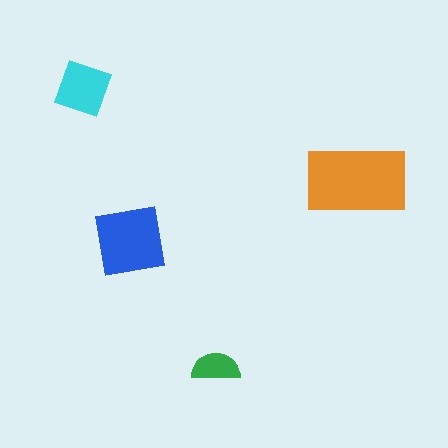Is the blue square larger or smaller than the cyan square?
Larger.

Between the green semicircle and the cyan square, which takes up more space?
The cyan square.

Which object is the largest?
The orange rectangle.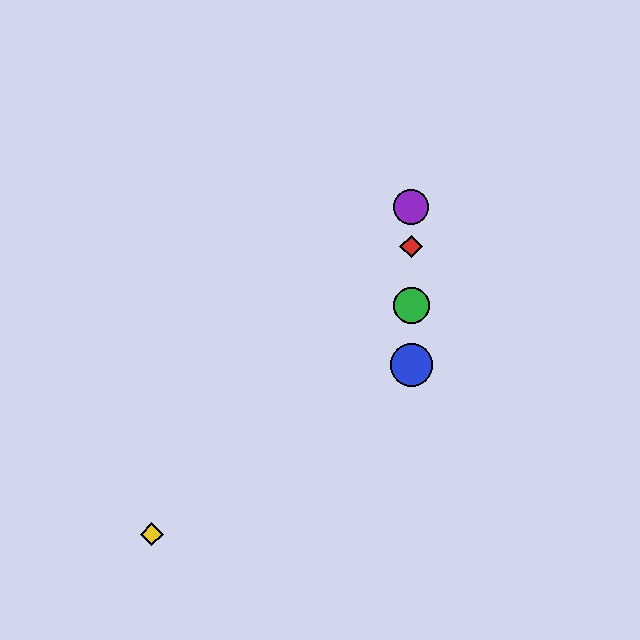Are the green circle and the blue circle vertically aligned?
Yes, both are at x≈411.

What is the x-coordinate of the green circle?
The green circle is at x≈411.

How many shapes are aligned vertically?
4 shapes (the red diamond, the blue circle, the green circle, the purple circle) are aligned vertically.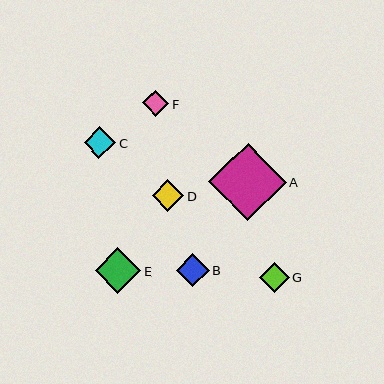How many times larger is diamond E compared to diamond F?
Diamond E is approximately 1.7 times the size of diamond F.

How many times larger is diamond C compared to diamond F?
Diamond C is approximately 1.2 times the size of diamond F.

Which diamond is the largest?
Diamond A is the largest with a size of approximately 78 pixels.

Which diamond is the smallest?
Diamond F is the smallest with a size of approximately 26 pixels.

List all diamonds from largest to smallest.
From largest to smallest: A, E, B, D, C, G, F.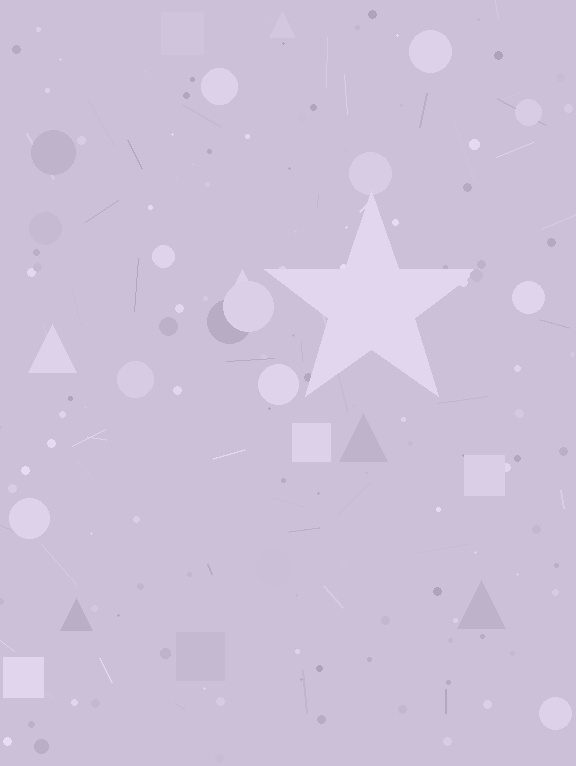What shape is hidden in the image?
A star is hidden in the image.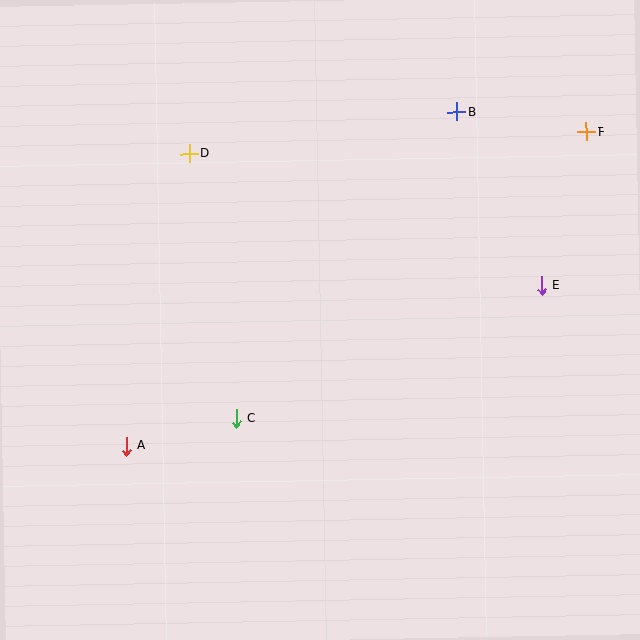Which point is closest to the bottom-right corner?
Point E is closest to the bottom-right corner.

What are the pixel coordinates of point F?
Point F is at (586, 132).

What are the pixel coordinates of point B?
Point B is at (457, 112).